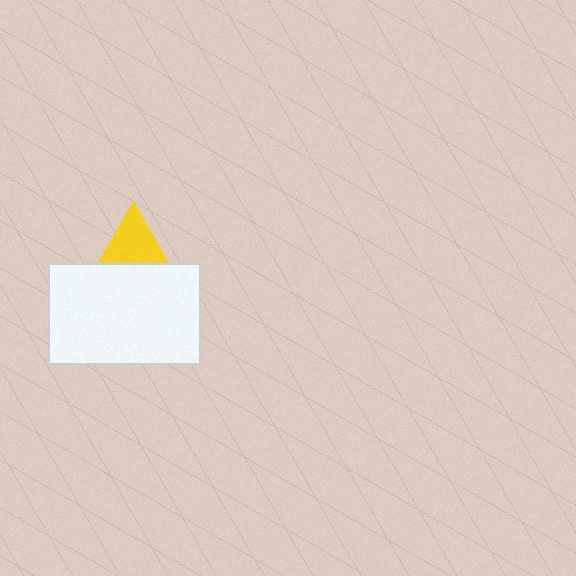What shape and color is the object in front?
The object in front is a white rectangle.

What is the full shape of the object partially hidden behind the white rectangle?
The partially hidden object is a yellow triangle.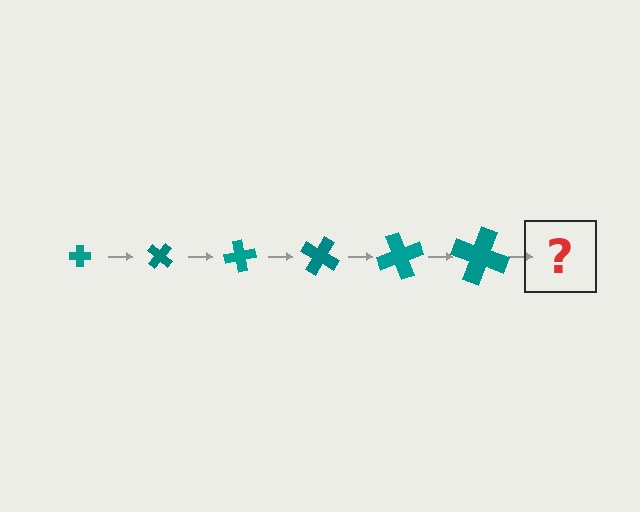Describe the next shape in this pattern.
It should be a cross, larger than the previous one and rotated 240 degrees from the start.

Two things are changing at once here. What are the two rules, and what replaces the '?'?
The two rules are that the cross grows larger each step and it rotates 40 degrees each step. The '?' should be a cross, larger than the previous one and rotated 240 degrees from the start.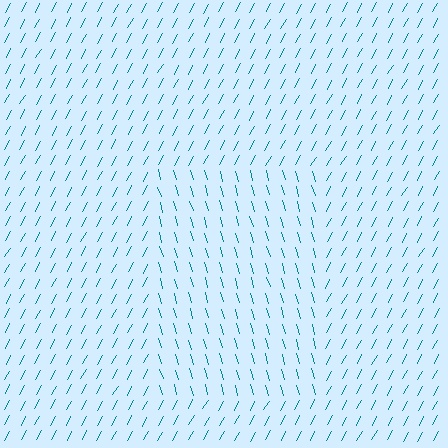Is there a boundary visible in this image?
Yes, there is a texture boundary formed by a change in line orientation.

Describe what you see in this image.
The image is filled with small teal line segments. A rectangle region in the image has lines oriented differently from the surrounding lines, creating a visible texture boundary.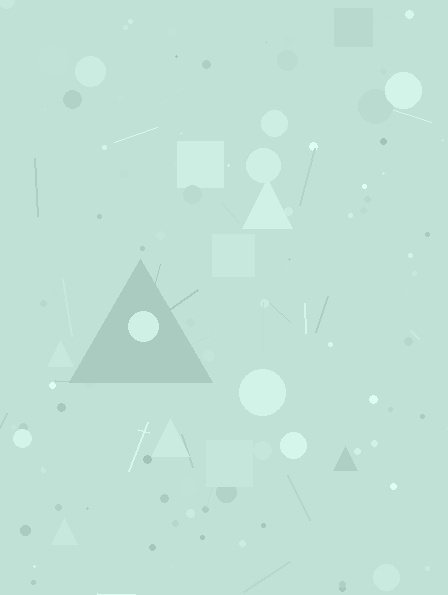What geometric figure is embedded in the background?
A triangle is embedded in the background.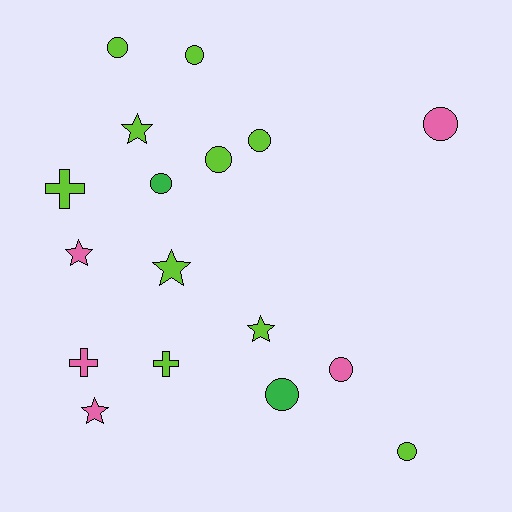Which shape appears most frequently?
Circle, with 9 objects.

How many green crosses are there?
There are no green crosses.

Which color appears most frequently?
Lime, with 10 objects.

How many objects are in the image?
There are 17 objects.